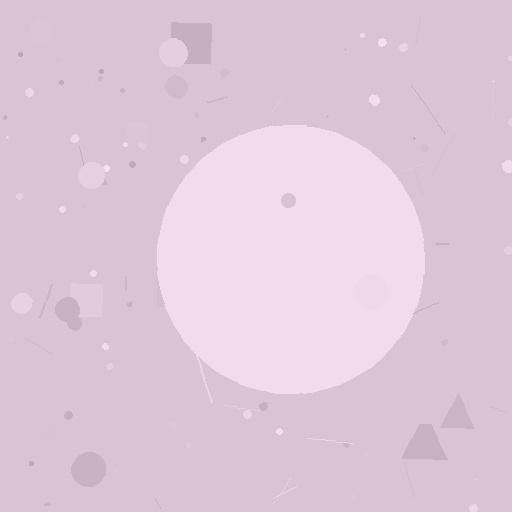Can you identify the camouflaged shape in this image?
The camouflaged shape is a circle.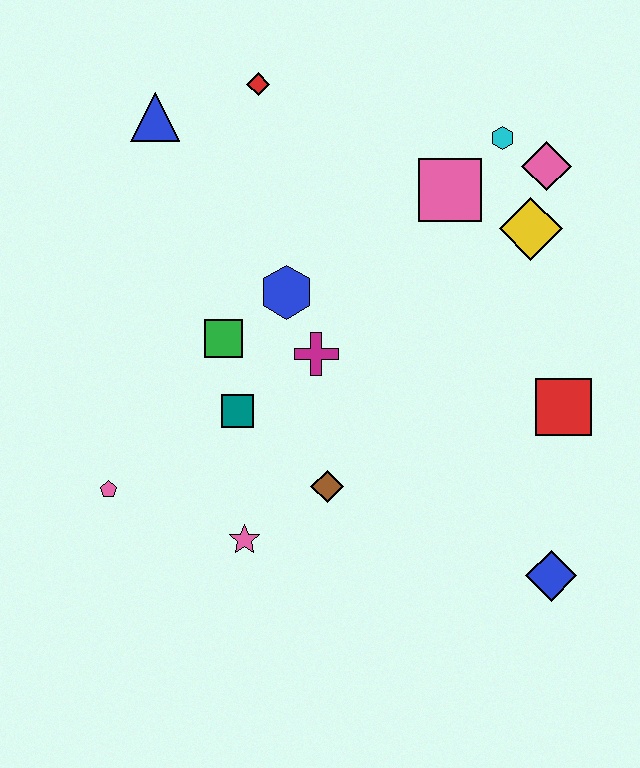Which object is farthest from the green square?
The blue diamond is farthest from the green square.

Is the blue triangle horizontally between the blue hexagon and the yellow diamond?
No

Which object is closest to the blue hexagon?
The magenta cross is closest to the blue hexagon.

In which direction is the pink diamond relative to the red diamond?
The pink diamond is to the right of the red diamond.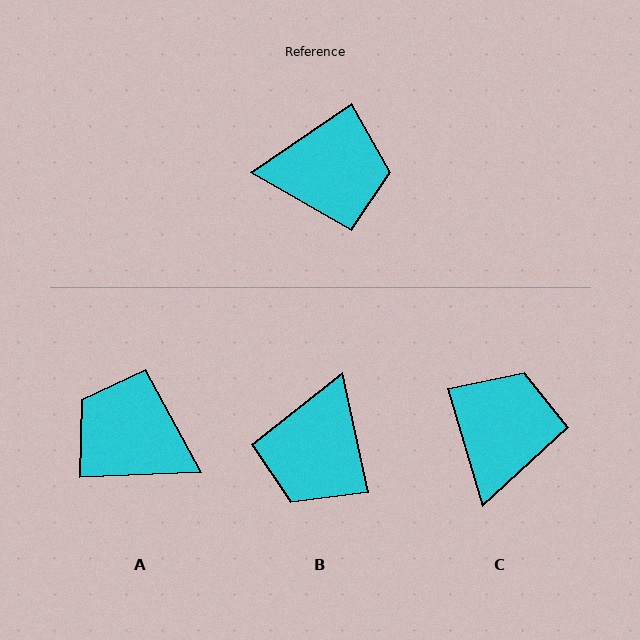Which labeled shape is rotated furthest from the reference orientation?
A, about 148 degrees away.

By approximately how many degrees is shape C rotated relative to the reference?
Approximately 72 degrees counter-clockwise.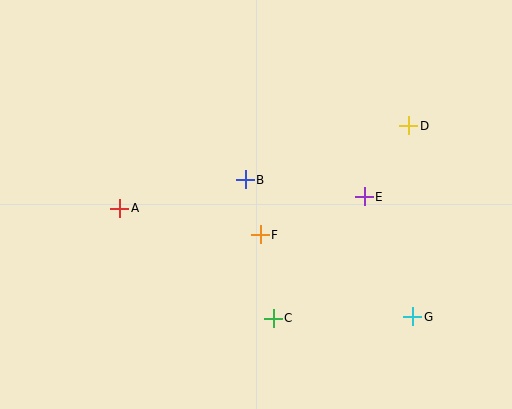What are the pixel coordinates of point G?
Point G is at (413, 317).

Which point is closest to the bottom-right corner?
Point G is closest to the bottom-right corner.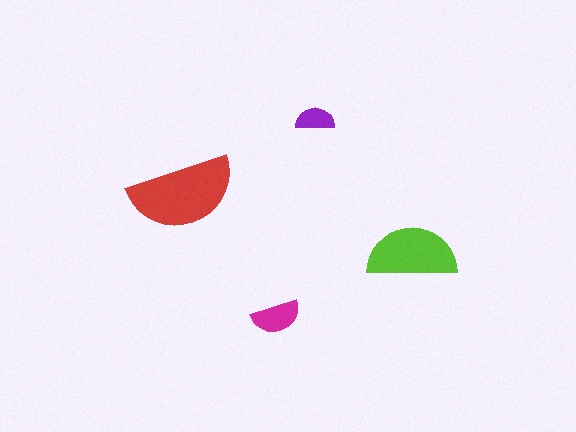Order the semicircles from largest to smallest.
the red one, the lime one, the magenta one, the purple one.